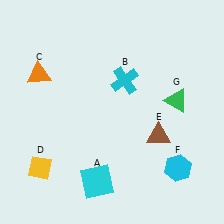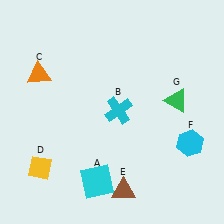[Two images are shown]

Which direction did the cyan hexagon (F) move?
The cyan hexagon (F) moved up.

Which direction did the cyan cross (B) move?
The cyan cross (B) moved down.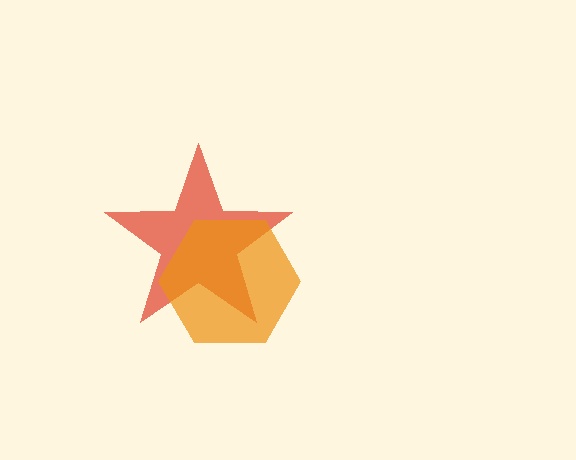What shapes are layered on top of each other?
The layered shapes are: a red star, an orange hexagon.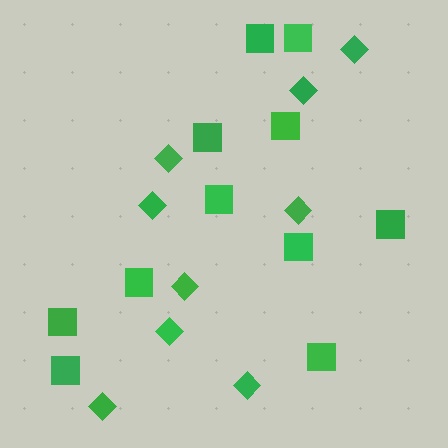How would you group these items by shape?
There are 2 groups: one group of diamonds (9) and one group of squares (11).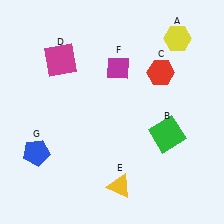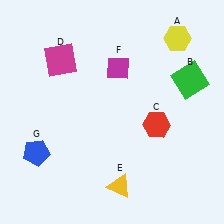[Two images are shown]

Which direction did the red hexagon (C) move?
The red hexagon (C) moved down.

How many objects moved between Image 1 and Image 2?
2 objects moved between the two images.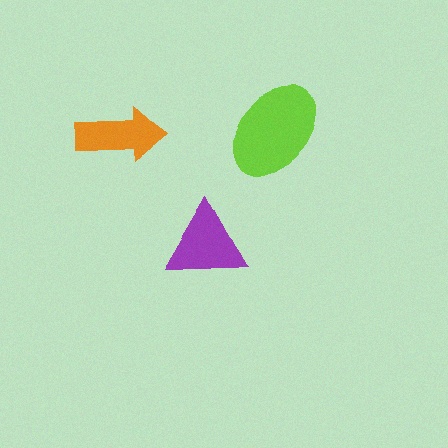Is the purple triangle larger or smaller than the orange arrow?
Larger.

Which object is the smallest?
The orange arrow.